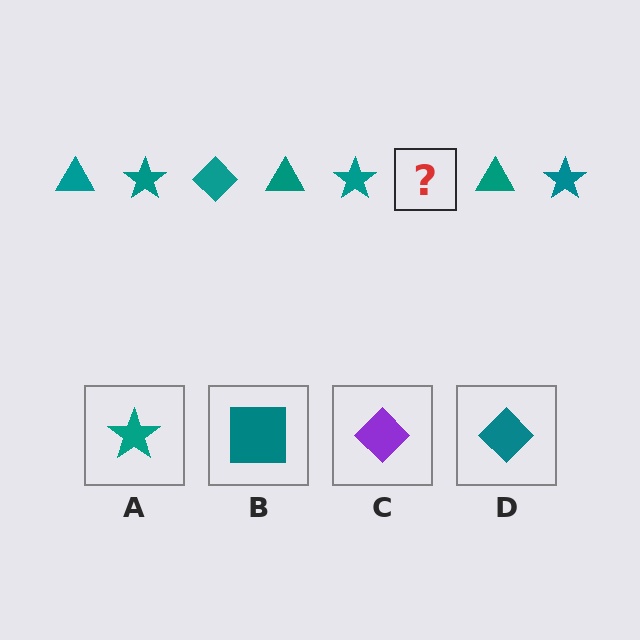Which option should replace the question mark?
Option D.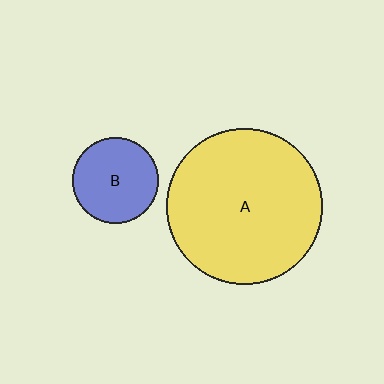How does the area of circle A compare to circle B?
Approximately 3.3 times.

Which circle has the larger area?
Circle A (yellow).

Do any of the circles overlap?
No, none of the circles overlap.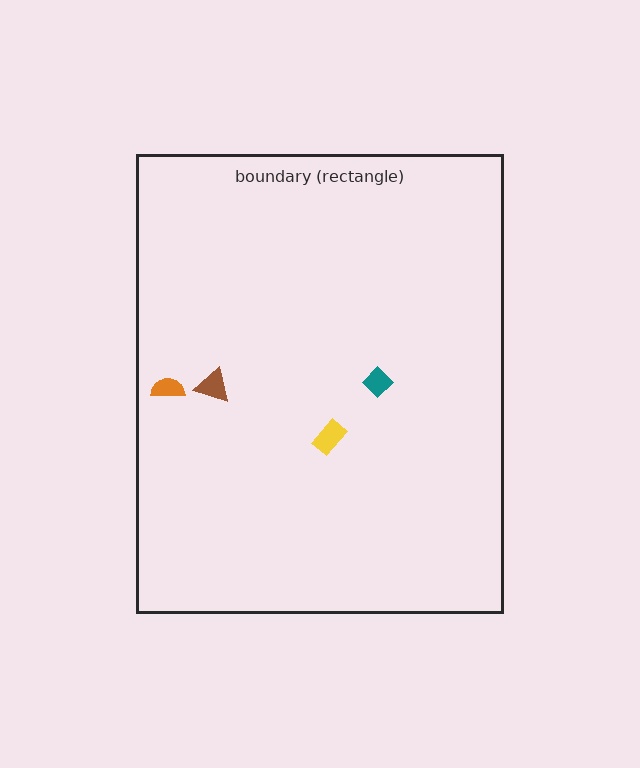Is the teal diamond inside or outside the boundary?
Inside.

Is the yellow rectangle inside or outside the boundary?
Inside.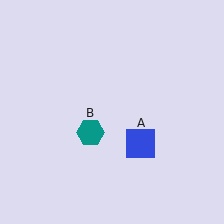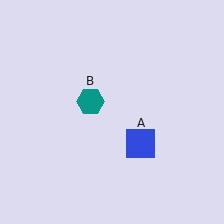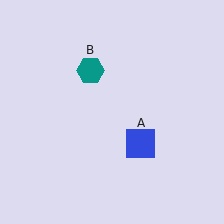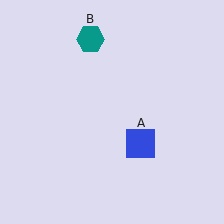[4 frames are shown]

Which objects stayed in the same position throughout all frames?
Blue square (object A) remained stationary.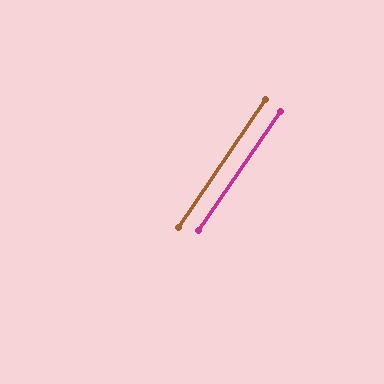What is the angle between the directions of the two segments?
Approximately 0 degrees.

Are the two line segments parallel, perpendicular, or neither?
Parallel — their directions differ by only 0.2°.